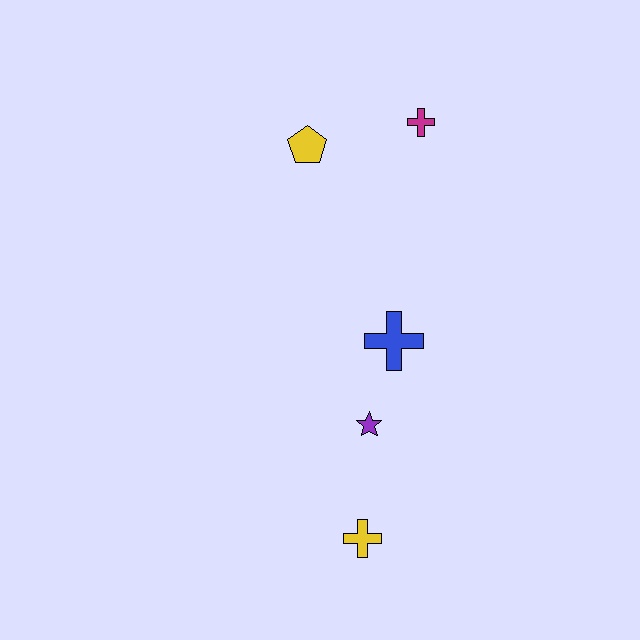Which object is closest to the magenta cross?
The yellow pentagon is closest to the magenta cross.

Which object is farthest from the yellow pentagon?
The yellow cross is farthest from the yellow pentagon.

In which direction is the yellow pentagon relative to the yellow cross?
The yellow pentagon is above the yellow cross.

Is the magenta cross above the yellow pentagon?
Yes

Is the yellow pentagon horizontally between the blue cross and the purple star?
No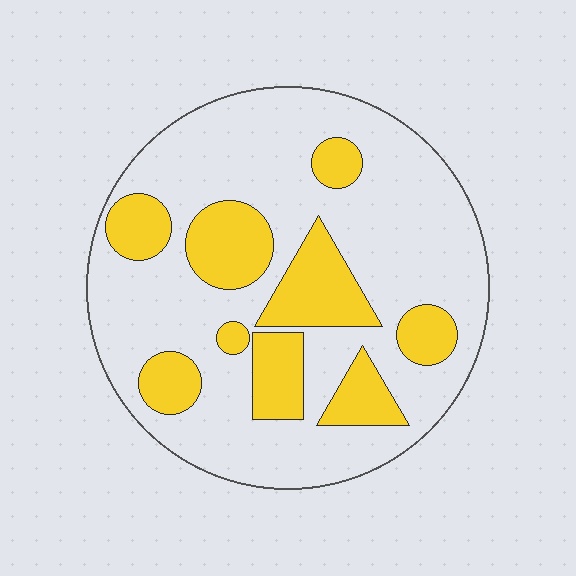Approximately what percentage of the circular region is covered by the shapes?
Approximately 25%.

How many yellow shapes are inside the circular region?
9.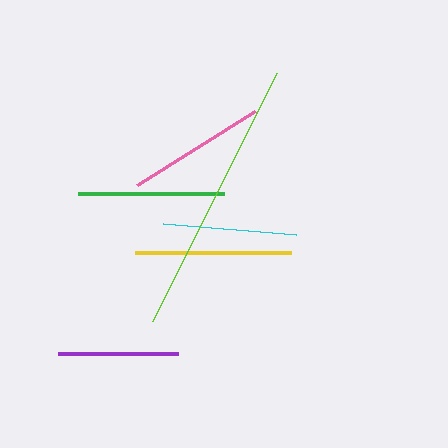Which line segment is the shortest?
The purple line is the shortest at approximately 119 pixels.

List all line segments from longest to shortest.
From longest to shortest: lime, yellow, green, pink, cyan, purple.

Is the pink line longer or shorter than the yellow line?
The yellow line is longer than the pink line.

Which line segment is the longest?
The lime line is the longest at approximately 277 pixels.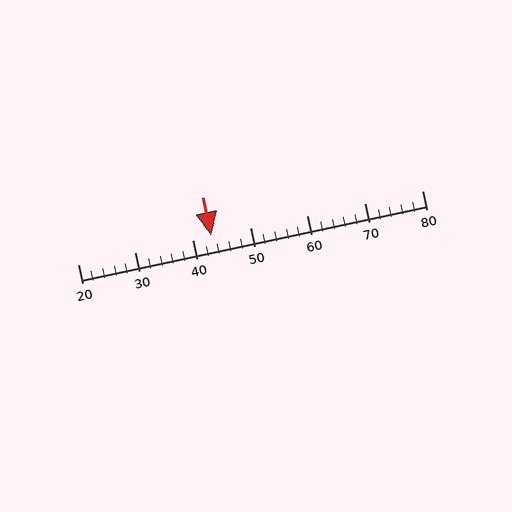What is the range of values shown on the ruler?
The ruler shows values from 20 to 80.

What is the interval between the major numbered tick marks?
The major tick marks are spaced 10 units apart.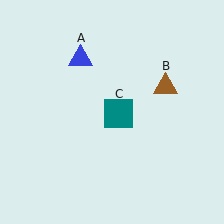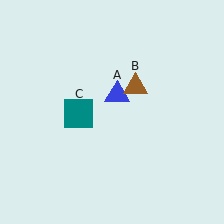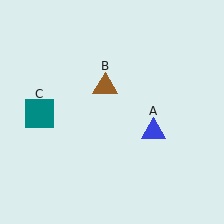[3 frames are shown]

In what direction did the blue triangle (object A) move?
The blue triangle (object A) moved down and to the right.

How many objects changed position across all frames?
3 objects changed position: blue triangle (object A), brown triangle (object B), teal square (object C).